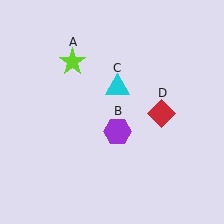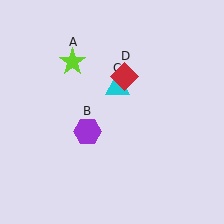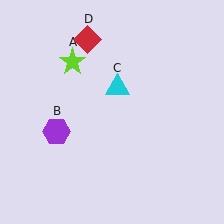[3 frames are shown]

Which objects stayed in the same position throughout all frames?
Lime star (object A) and cyan triangle (object C) remained stationary.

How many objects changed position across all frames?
2 objects changed position: purple hexagon (object B), red diamond (object D).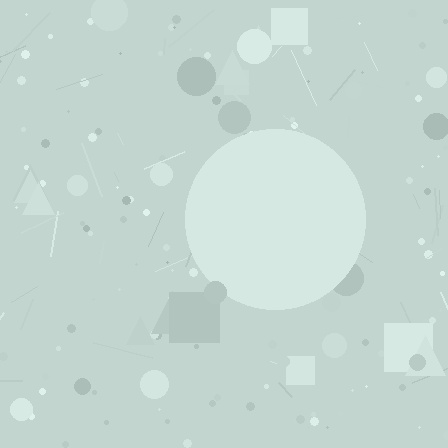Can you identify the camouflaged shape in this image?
The camouflaged shape is a circle.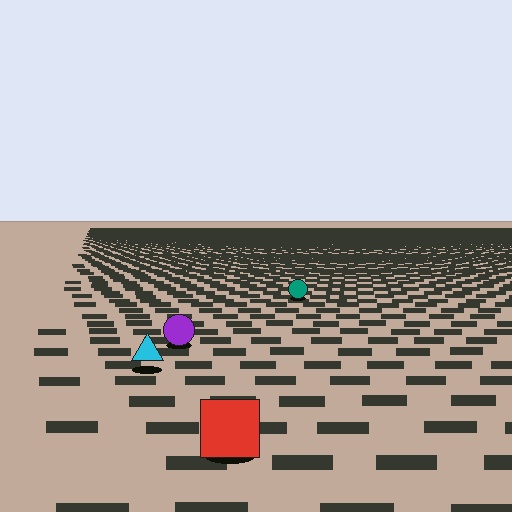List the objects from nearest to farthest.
From nearest to farthest: the red square, the cyan triangle, the purple circle, the teal circle.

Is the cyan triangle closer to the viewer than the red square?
No. The red square is closer — you can tell from the texture gradient: the ground texture is coarser near it.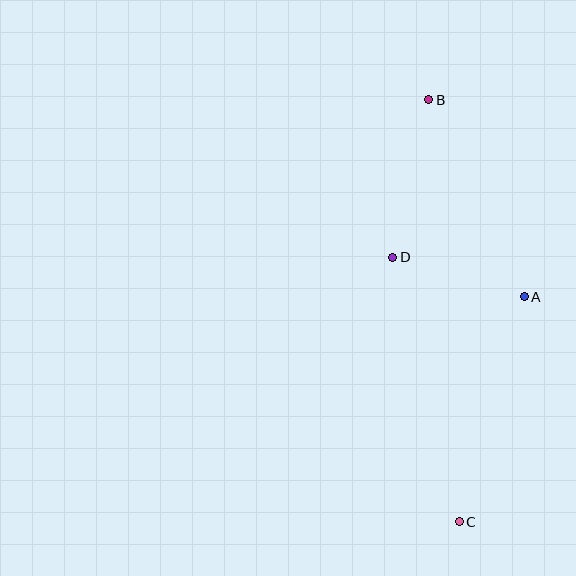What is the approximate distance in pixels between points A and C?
The distance between A and C is approximately 234 pixels.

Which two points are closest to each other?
Points A and D are closest to each other.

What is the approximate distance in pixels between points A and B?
The distance between A and B is approximately 219 pixels.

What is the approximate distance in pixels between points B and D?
The distance between B and D is approximately 162 pixels.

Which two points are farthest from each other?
Points B and C are farthest from each other.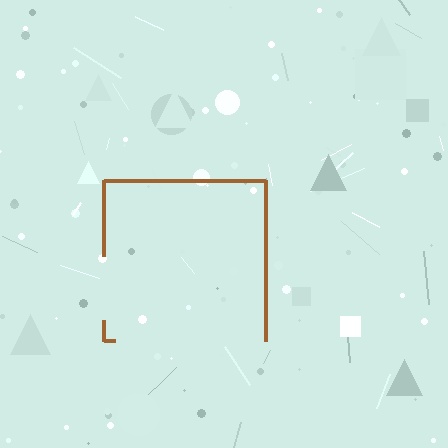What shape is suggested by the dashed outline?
The dashed outline suggests a square.